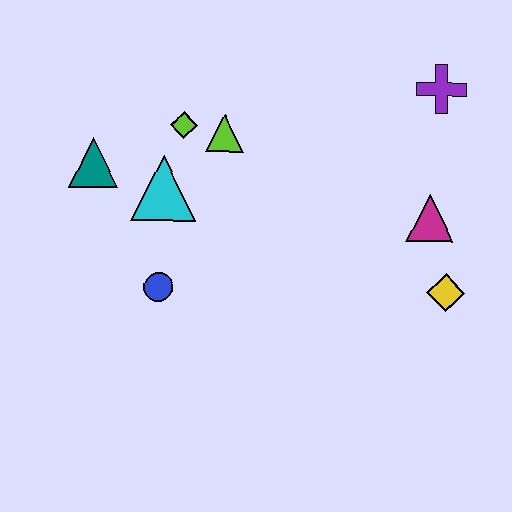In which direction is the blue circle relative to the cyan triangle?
The blue circle is below the cyan triangle.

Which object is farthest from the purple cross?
The teal triangle is farthest from the purple cross.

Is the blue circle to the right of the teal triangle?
Yes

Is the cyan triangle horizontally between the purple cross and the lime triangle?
No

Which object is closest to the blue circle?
The cyan triangle is closest to the blue circle.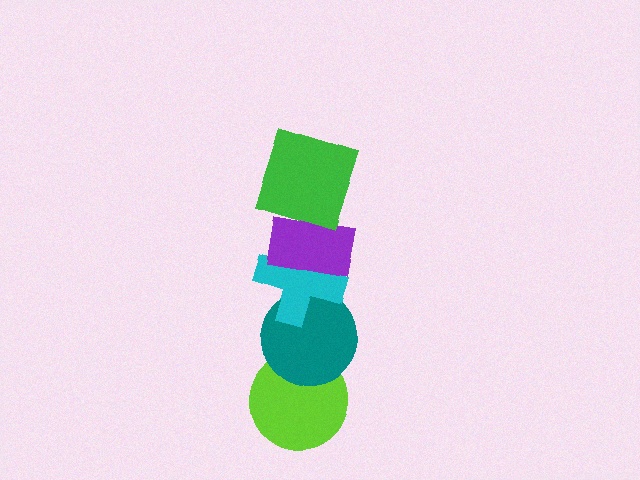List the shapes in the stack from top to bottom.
From top to bottom: the green square, the purple rectangle, the cyan cross, the teal circle, the lime circle.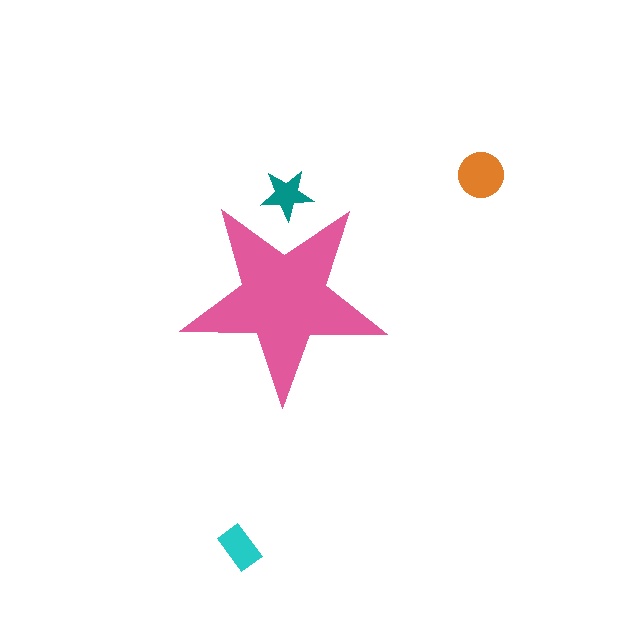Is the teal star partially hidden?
Yes, the teal star is partially hidden behind the pink star.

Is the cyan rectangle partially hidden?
No, the cyan rectangle is fully visible.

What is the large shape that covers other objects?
A pink star.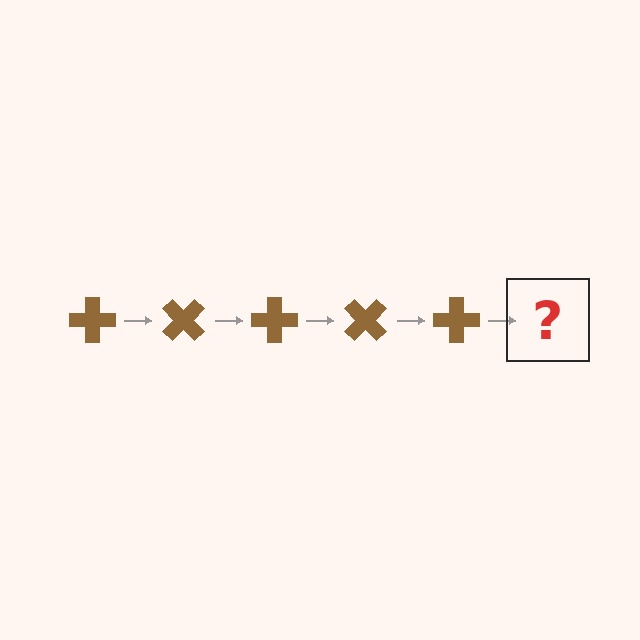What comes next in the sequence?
The next element should be a brown cross rotated 225 degrees.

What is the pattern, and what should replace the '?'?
The pattern is that the cross rotates 45 degrees each step. The '?' should be a brown cross rotated 225 degrees.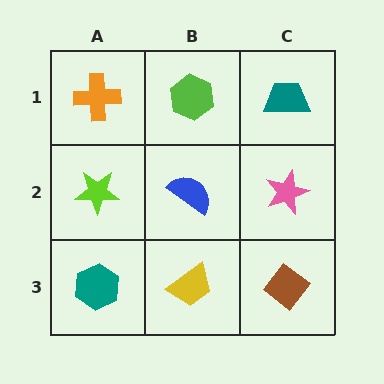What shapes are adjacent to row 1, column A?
A lime star (row 2, column A), a lime hexagon (row 1, column B).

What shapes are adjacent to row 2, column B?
A lime hexagon (row 1, column B), a yellow trapezoid (row 3, column B), a lime star (row 2, column A), a pink star (row 2, column C).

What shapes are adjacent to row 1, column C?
A pink star (row 2, column C), a lime hexagon (row 1, column B).